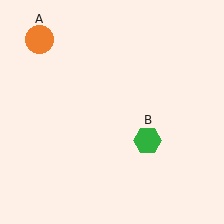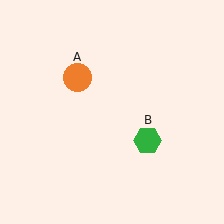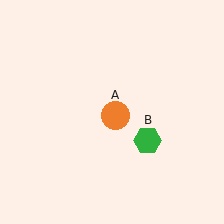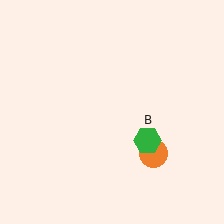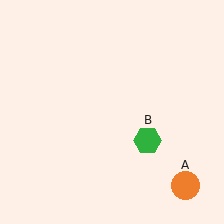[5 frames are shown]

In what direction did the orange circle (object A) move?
The orange circle (object A) moved down and to the right.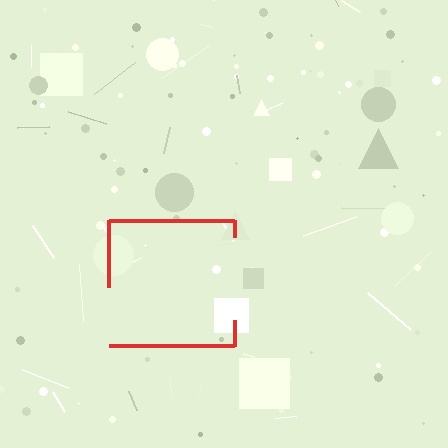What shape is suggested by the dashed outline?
The dashed outline suggests a square.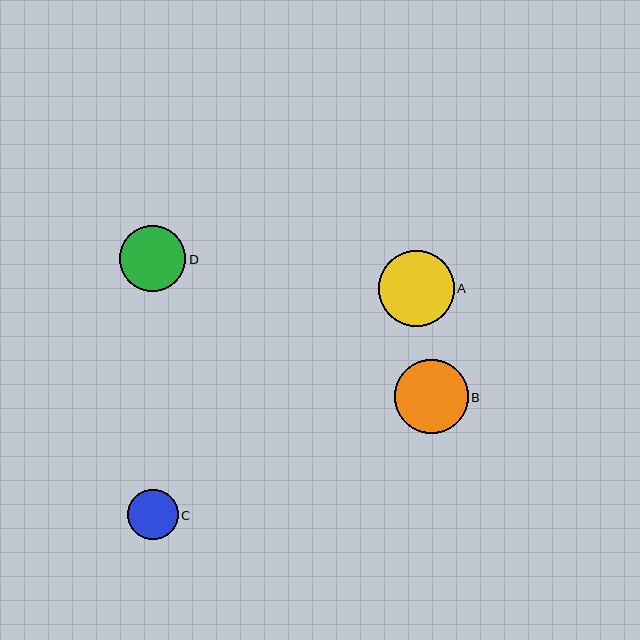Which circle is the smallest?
Circle C is the smallest with a size of approximately 51 pixels.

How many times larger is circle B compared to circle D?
Circle B is approximately 1.1 times the size of circle D.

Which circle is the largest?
Circle A is the largest with a size of approximately 76 pixels.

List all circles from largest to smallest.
From largest to smallest: A, B, D, C.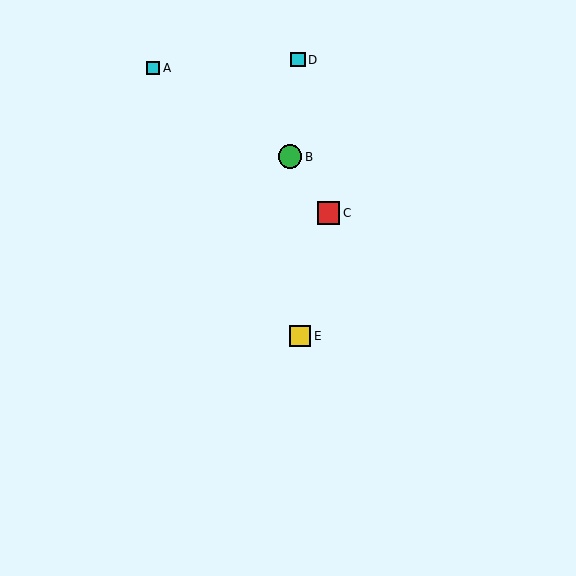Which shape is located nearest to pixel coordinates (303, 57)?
The cyan square (labeled D) at (298, 60) is nearest to that location.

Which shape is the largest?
The green circle (labeled B) is the largest.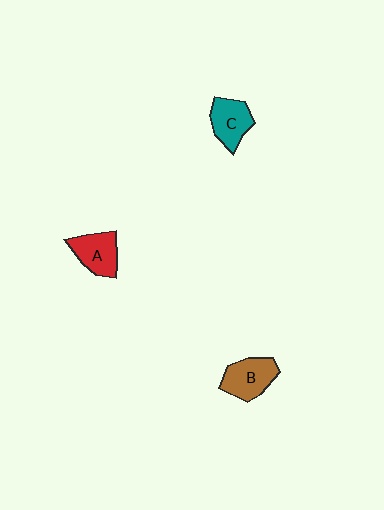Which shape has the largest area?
Shape B (brown).